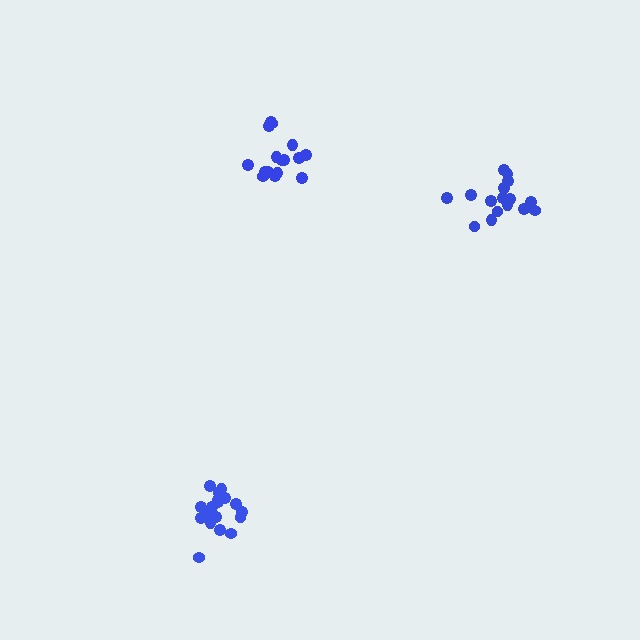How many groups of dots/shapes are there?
There are 3 groups.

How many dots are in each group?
Group 1: 17 dots, Group 2: 16 dots, Group 3: 18 dots (51 total).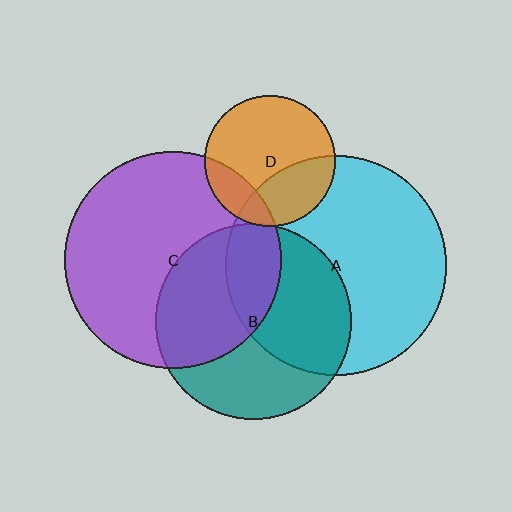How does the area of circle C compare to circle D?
Approximately 2.8 times.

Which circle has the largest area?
Circle A (cyan).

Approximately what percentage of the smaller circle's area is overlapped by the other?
Approximately 45%.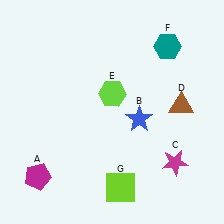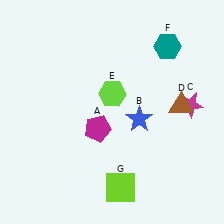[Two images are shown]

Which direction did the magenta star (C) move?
The magenta star (C) moved up.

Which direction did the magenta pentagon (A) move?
The magenta pentagon (A) moved right.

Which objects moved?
The objects that moved are: the magenta pentagon (A), the magenta star (C).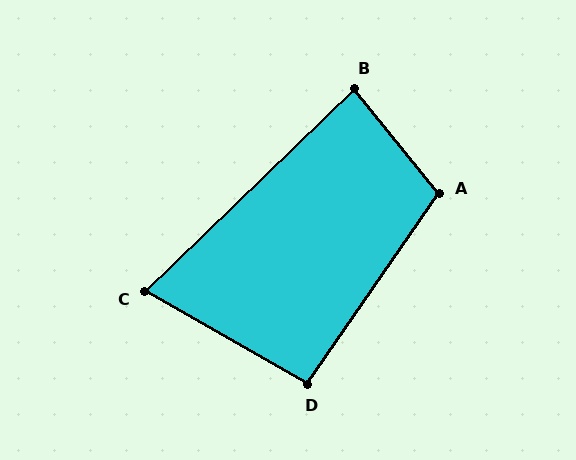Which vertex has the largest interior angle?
A, at approximately 106 degrees.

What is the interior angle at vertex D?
Approximately 95 degrees (approximately right).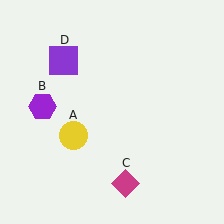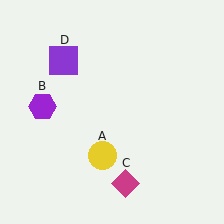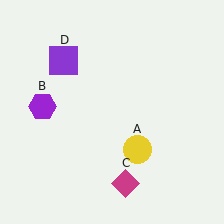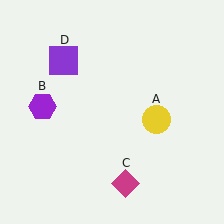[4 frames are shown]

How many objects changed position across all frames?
1 object changed position: yellow circle (object A).